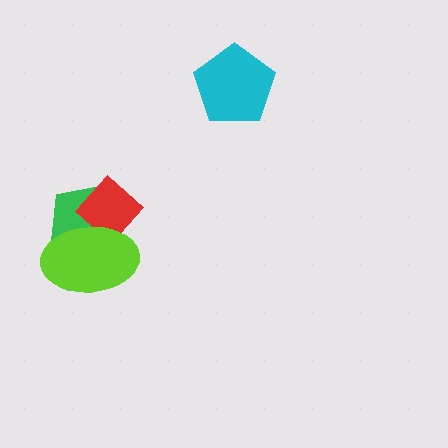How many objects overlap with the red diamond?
2 objects overlap with the red diamond.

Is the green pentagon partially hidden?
Yes, it is partially covered by another shape.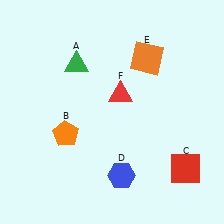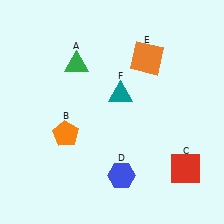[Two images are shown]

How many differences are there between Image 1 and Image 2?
There is 1 difference between the two images.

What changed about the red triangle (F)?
In Image 1, F is red. In Image 2, it changed to teal.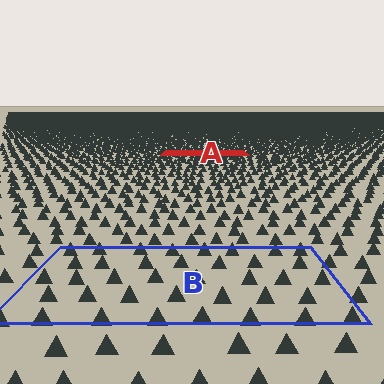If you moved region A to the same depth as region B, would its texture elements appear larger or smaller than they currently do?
They would appear larger. At a closer depth, the same texture elements are projected at a bigger on-screen size.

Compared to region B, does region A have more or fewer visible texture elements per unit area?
Region A has more texture elements per unit area — they are packed more densely because it is farther away.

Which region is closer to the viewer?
Region B is closer. The texture elements there are larger and more spread out.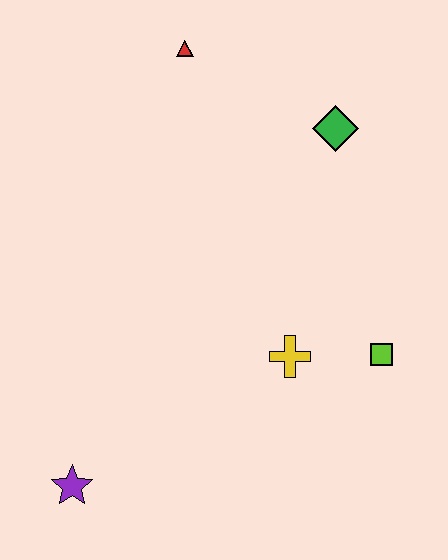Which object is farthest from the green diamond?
The purple star is farthest from the green diamond.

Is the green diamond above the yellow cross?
Yes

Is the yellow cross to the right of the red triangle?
Yes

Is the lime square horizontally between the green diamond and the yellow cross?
No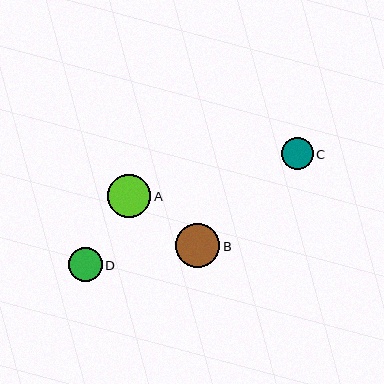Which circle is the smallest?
Circle C is the smallest with a size of approximately 32 pixels.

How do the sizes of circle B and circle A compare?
Circle B and circle A are approximately the same size.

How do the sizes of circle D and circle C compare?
Circle D and circle C are approximately the same size.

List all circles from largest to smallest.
From largest to smallest: B, A, D, C.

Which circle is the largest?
Circle B is the largest with a size of approximately 44 pixels.